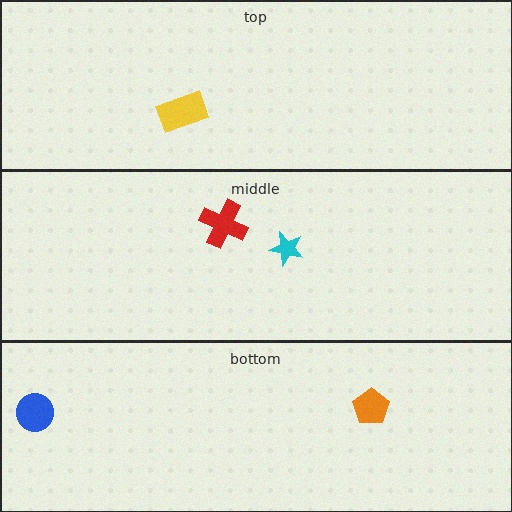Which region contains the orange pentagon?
The bottom region.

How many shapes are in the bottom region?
2.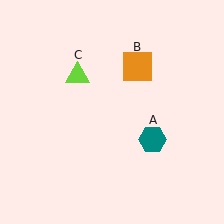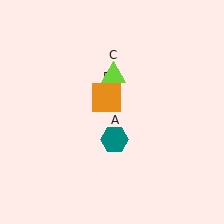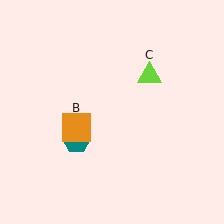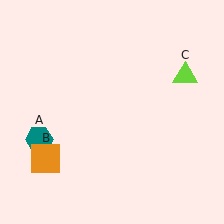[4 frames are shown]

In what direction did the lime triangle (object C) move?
The lime triangle (object C) moved right.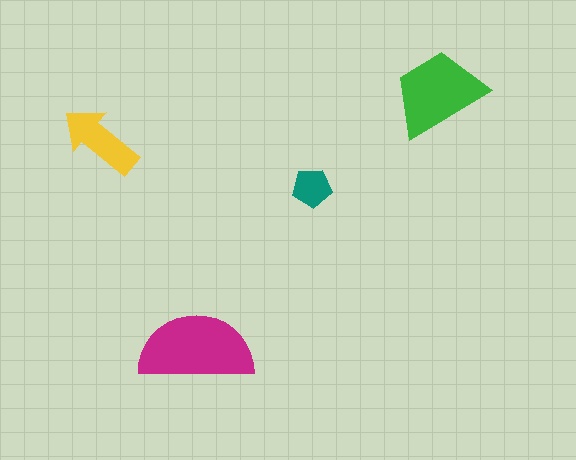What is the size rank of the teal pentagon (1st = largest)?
4th.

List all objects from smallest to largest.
The teal pentagon, the yellow arrow, the green trapezoid, the magenta semicircle.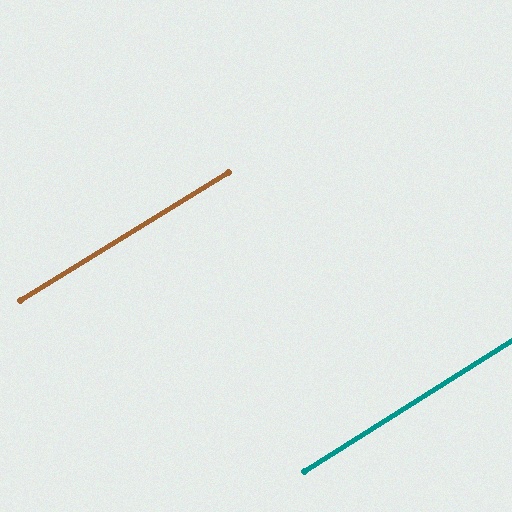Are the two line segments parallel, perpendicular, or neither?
Parallel — their directions differ by only 0.6°.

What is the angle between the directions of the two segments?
Approximately 1 degree.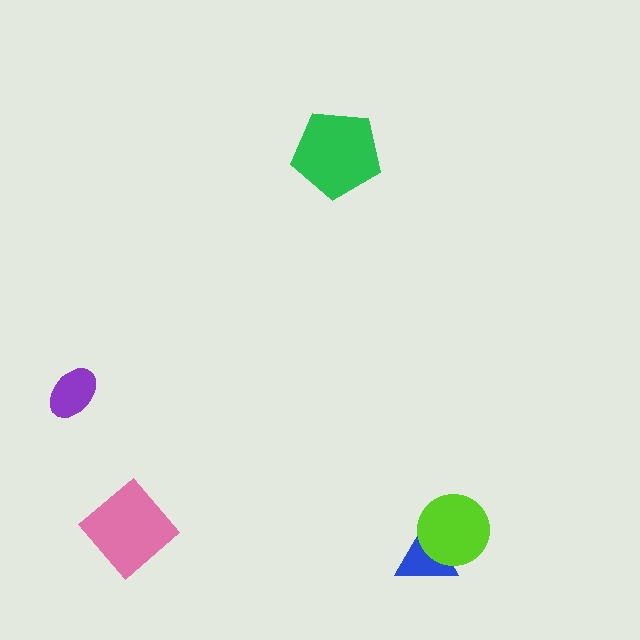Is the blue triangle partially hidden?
Yes, it is partially covered by another shape.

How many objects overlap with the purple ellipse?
0 objects overlap with the purple ellipse.